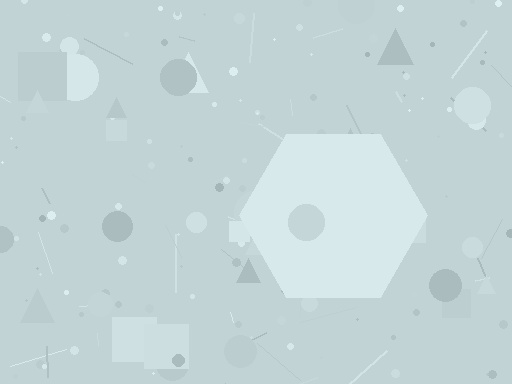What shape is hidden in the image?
A hexagon is hidden in the image.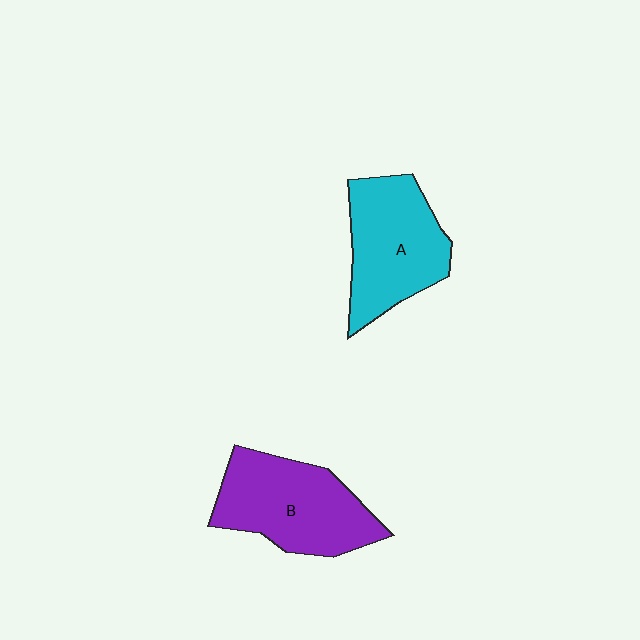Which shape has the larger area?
Shape B (purple).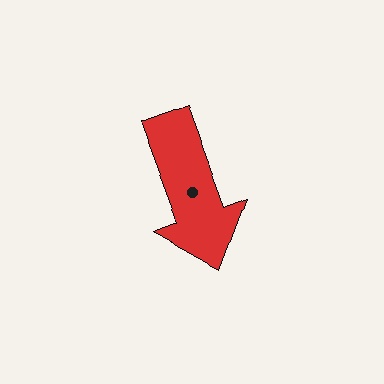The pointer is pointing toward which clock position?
Roughly 5 o'clock.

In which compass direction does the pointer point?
South.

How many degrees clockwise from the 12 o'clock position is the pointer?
Approximately 160 degrees.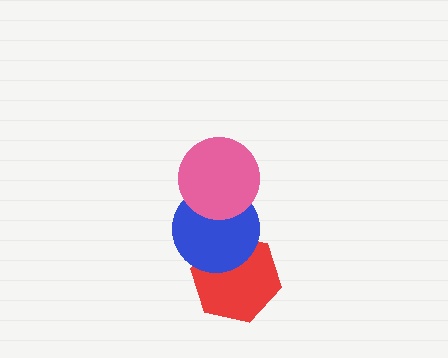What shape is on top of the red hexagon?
The blue circle is on top of the red hexagon.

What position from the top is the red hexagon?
The red hexagon is 3rd from the top.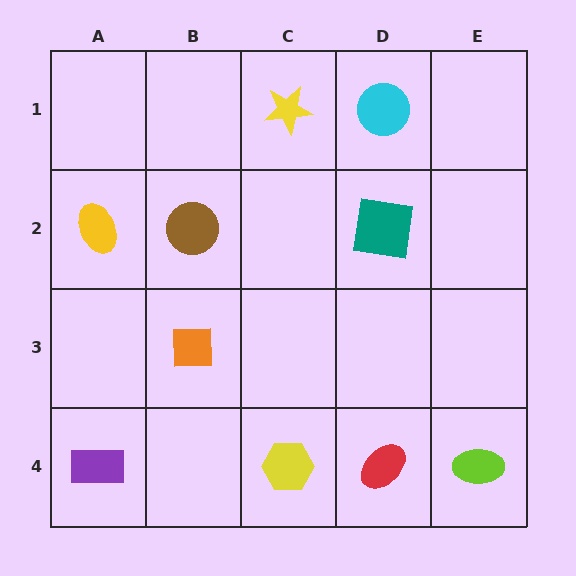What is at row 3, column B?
An orange square.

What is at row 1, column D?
A cyan circle.